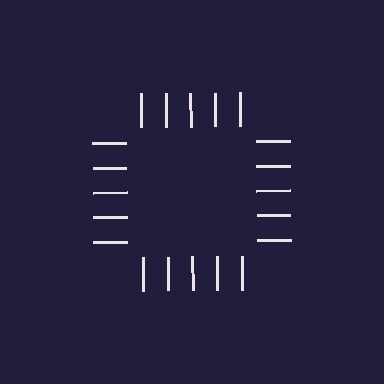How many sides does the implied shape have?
4 sides — the line-ends trace a square.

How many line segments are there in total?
20 — 5 along each of the 4 edges.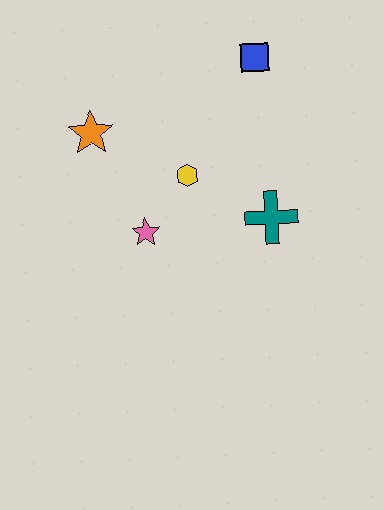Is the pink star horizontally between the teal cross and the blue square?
No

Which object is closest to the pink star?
The yellow hexagon is closest to the pink star.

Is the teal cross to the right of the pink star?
Yes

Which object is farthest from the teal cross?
The orange star is farthest from the teal cross.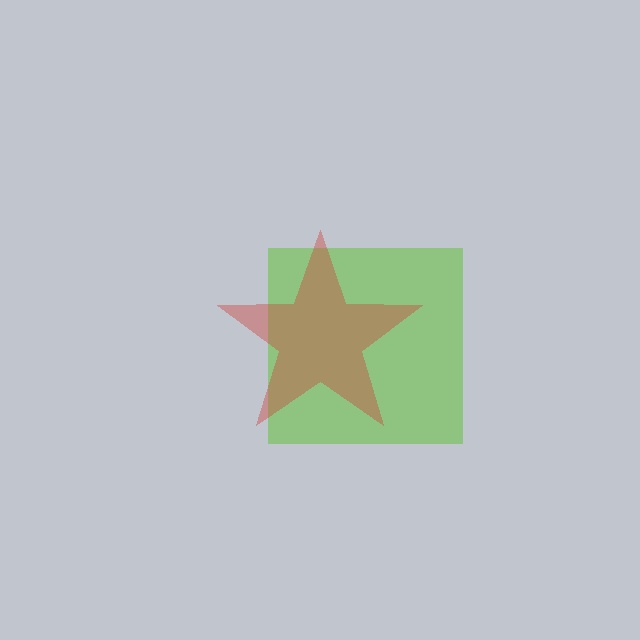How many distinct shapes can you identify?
There are 2 distinct shapes: a lime square, a red star.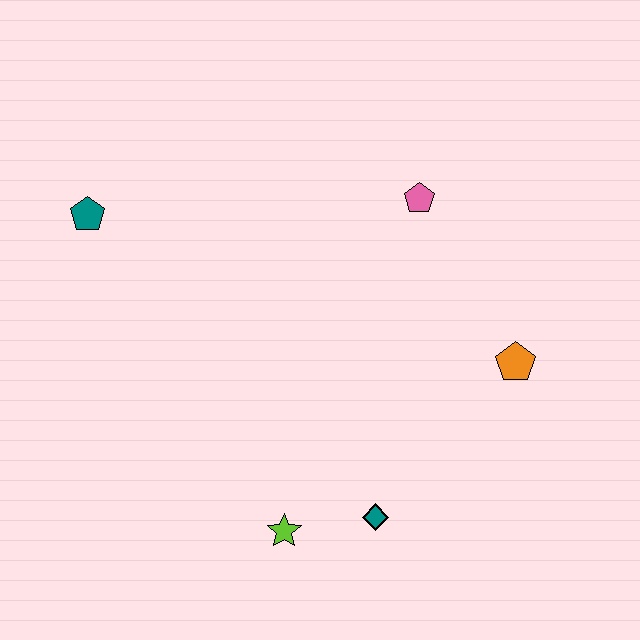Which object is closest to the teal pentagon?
The pink pentagon is closest to the teal pentagon.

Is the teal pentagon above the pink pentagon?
No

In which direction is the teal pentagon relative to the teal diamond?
The teal pentagon is above the teal diamond.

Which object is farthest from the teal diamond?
The teal pentagon is farthest from the teal diamond.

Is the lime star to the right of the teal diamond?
No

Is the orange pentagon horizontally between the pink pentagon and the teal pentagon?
No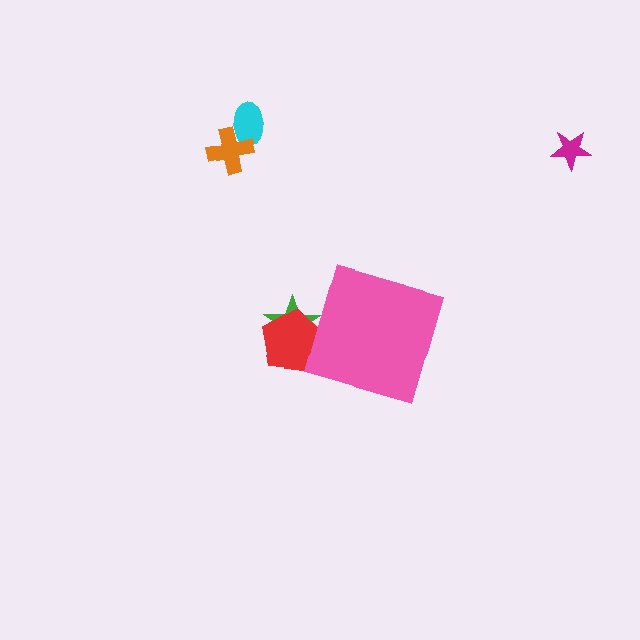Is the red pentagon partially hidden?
Yes, the red pentagon is partially hidden behind the pink diamond.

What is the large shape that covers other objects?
A pink diamond.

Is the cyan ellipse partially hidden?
No, the cyan ellipse is fully visible.